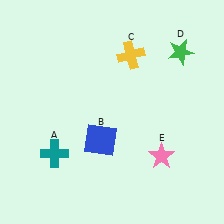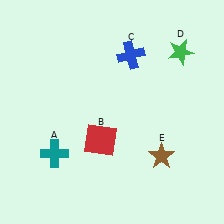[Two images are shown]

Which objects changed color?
B changed from blue to red. C changed from yellow to blue. E changed from pink to brown.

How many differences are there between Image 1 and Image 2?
There are 3 differences between the two images.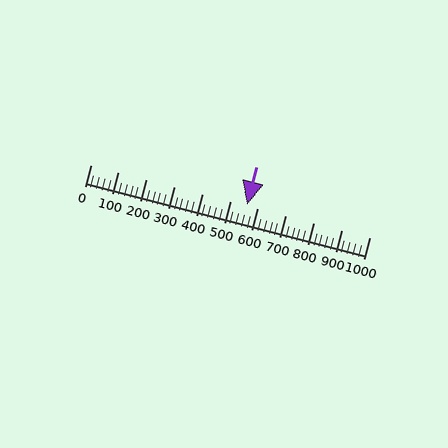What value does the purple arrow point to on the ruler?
The purple arrow points to approximately 560.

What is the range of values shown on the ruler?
The ruler shows values from 0 to 1000.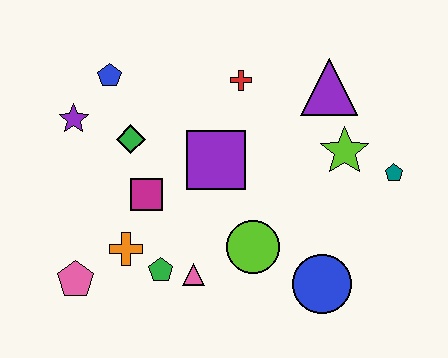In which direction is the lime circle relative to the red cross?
The lime circle is below the red cross.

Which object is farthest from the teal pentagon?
The pink pentagon is farthest from the teal pentagon.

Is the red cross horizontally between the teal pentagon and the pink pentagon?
Yes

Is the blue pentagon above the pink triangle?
Yes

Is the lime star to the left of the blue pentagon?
No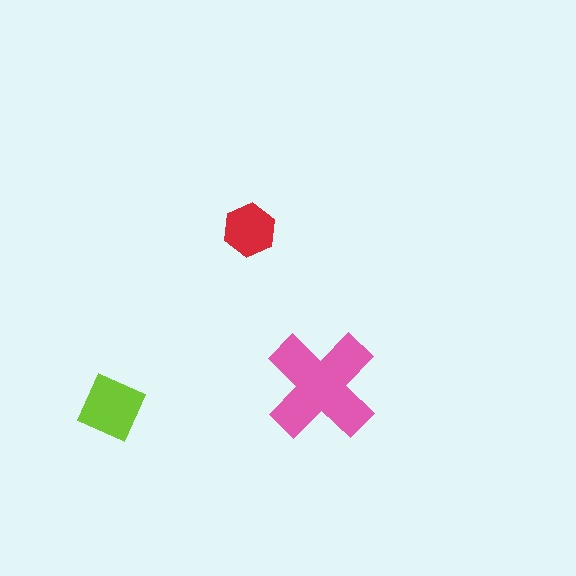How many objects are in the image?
There are 3 objects in the image.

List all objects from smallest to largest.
The red hexagon, the lime diamond, the pink cross.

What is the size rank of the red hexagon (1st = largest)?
3rd.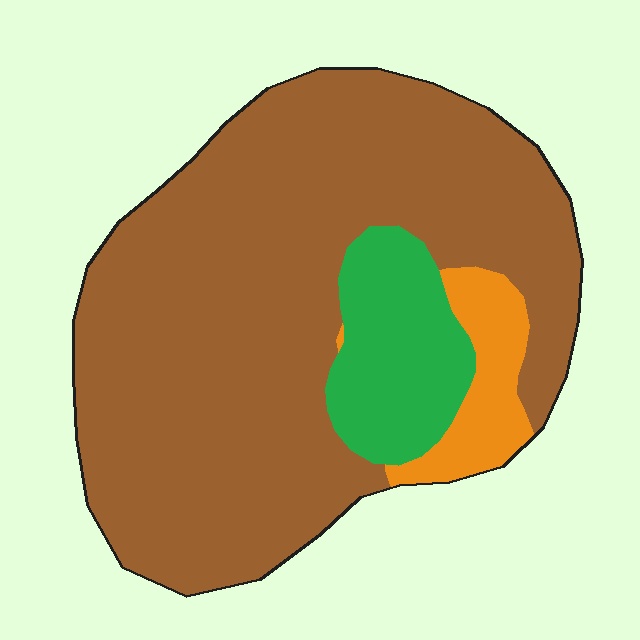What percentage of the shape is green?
Green takes up about one eighth (1/8) of the shape.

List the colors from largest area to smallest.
From largest to smallest: brown, green, orange.